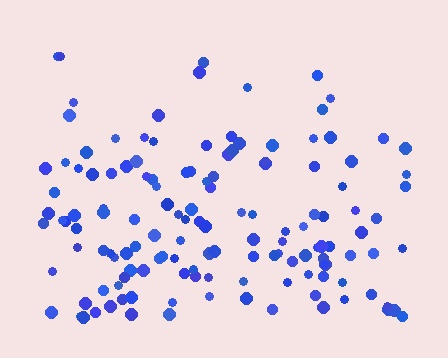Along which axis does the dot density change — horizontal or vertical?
Vertical.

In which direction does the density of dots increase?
From top to bottom, with the bottom side densest.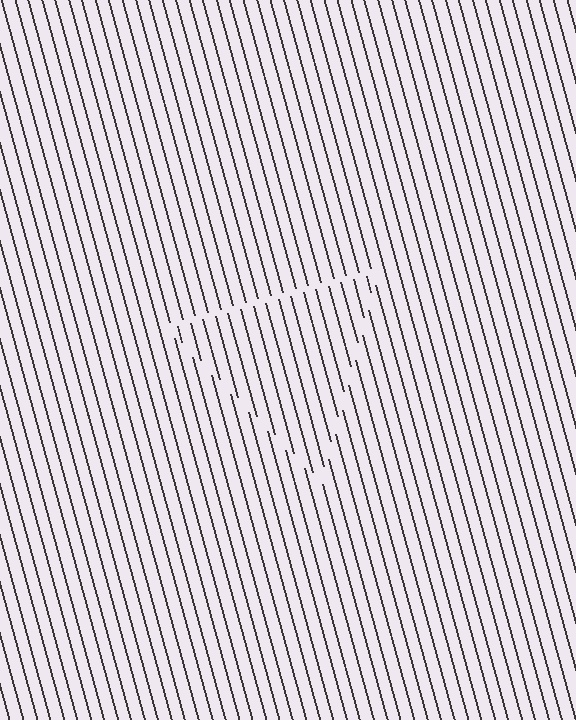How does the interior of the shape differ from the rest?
The interior of the shape contains the same grating, shifted by half a period — the contour is defined by the phase discontinuity where line-ends from the inner and outer gratings abut.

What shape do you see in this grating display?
An illusory triangle. The interior of the shape contains the same grating, shifted by half a period — the contour is defined by the phase discontinuity where line-ends from the inner and outer gratings abut.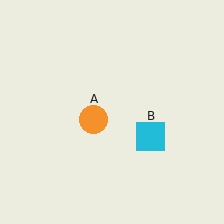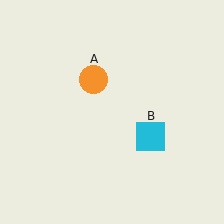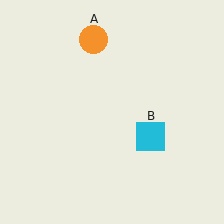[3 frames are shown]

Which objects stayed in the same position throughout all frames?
Cyan square (object B) remained stationary.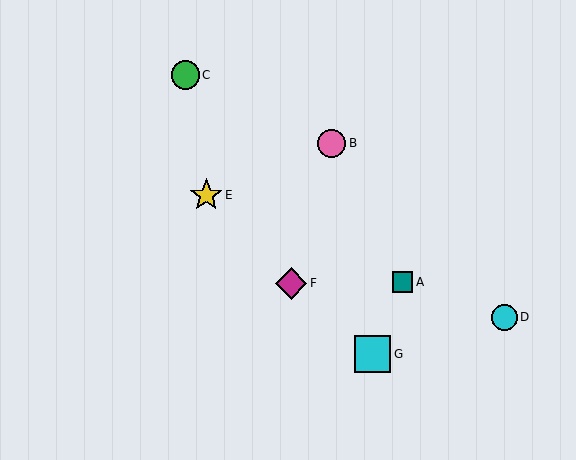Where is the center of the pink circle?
The center of the pink circle is at (332, 143).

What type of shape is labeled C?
Shape C is a green circle.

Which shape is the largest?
The cyan square (labeled G) is the largest.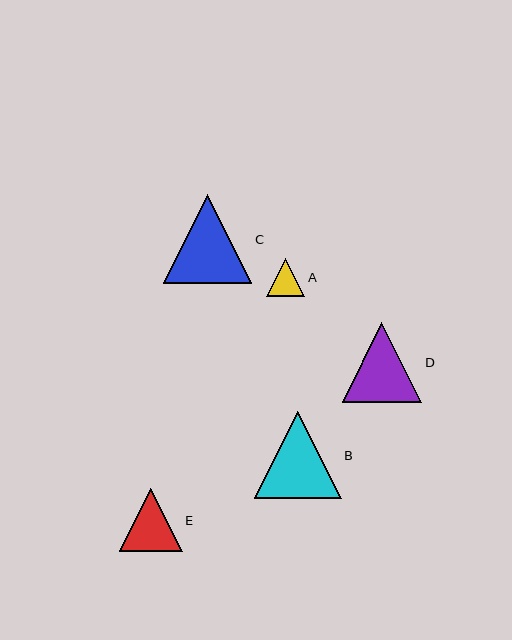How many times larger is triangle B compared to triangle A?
Triangle B is approximately 2.3 times the size of triangle A.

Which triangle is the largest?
Triangle C is the largest with a size of approximately 88 pixels.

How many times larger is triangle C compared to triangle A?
Triangle C is approximately 2.3 times the size of triangle A.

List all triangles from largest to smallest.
From largest to smallest: C, B, D, E, A.